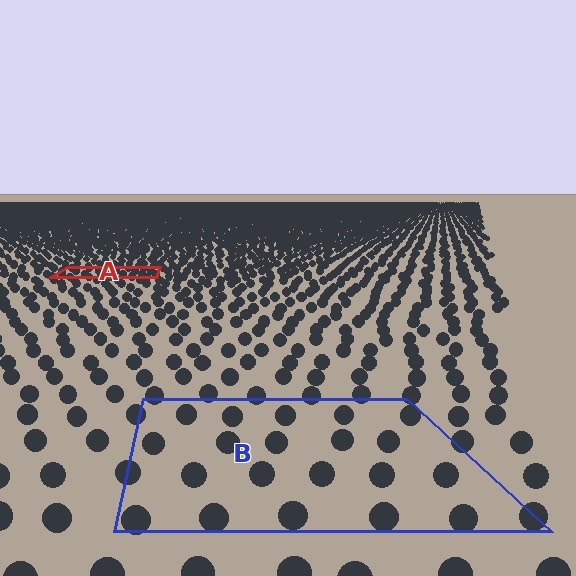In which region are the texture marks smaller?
The texture marks are smaller in region A, because it is farther away.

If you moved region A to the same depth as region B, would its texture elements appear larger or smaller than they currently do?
They would appear larger. At a closer depth, the same texture elements are projected at a bigger on-screen size.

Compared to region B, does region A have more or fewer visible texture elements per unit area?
Region A has more texture elements per unit area — they are packed more densely because it is farther away.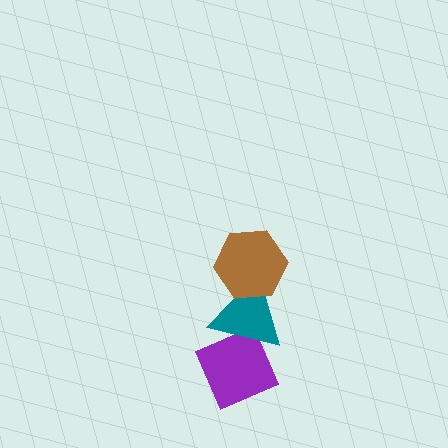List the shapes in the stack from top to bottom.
From top to bottom: the brown hexagon, the teal triangle, the purple diamond.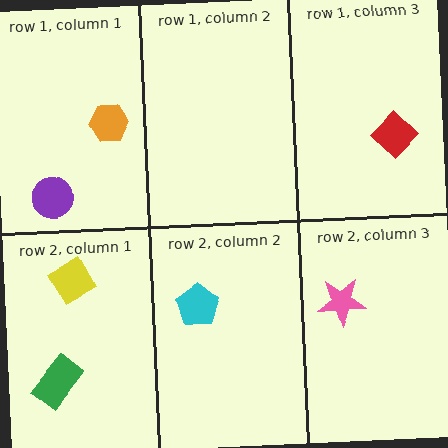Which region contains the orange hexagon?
The row 1, column 1 region.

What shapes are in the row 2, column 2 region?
The cyan pentagon.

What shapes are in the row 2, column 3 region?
The pink star.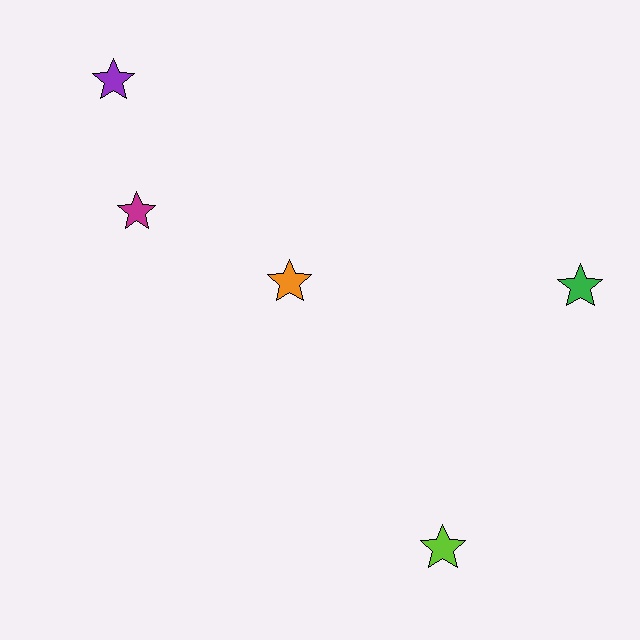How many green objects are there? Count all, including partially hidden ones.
There is 1 green object.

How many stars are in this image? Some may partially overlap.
There are 5 stars.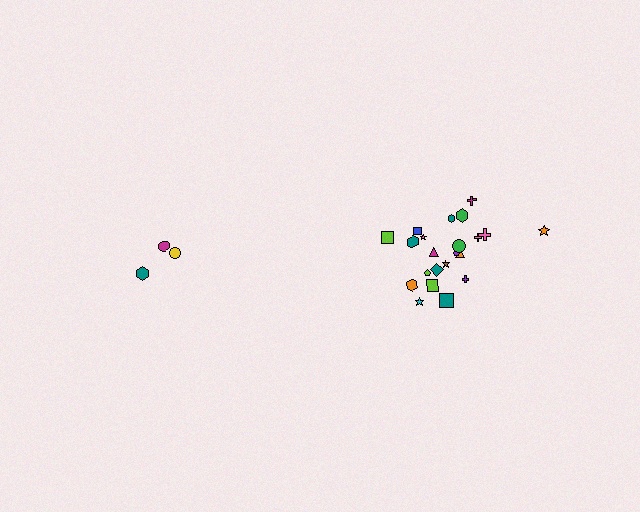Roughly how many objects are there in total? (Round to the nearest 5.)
Roughly 25 objects in total.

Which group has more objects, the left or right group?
The right group.